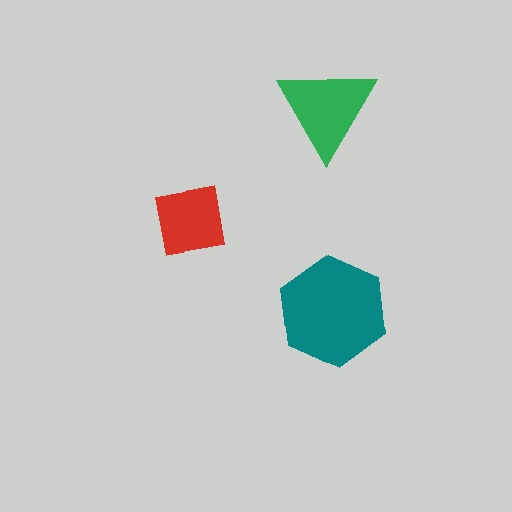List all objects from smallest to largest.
The red square, the green triangle, the teal hexagon.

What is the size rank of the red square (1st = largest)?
3rd.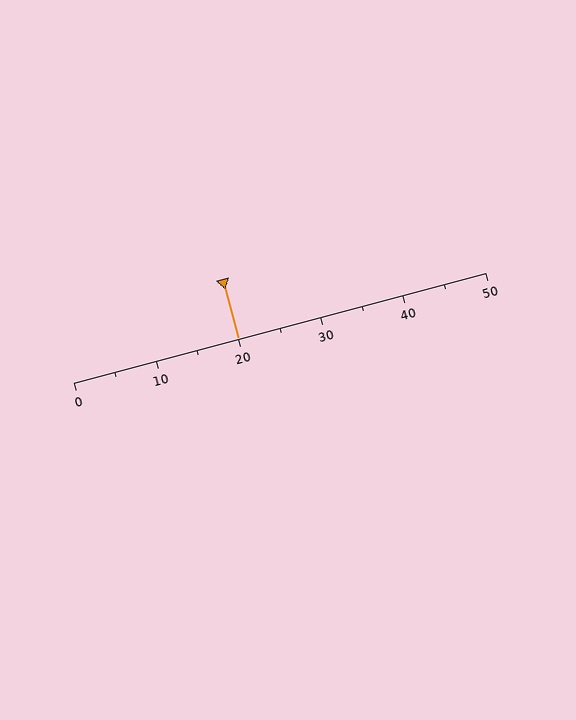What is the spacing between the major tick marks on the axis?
The major ticks are spaced 10 apart.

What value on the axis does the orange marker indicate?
The marker indicates approximately 20.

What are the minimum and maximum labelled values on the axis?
The axis runs from 0 to 50.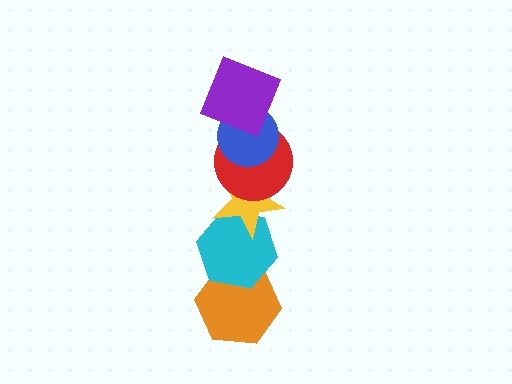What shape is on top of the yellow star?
The red circle is on top of the yellow star.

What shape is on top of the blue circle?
The purple square is on top of the blue circle.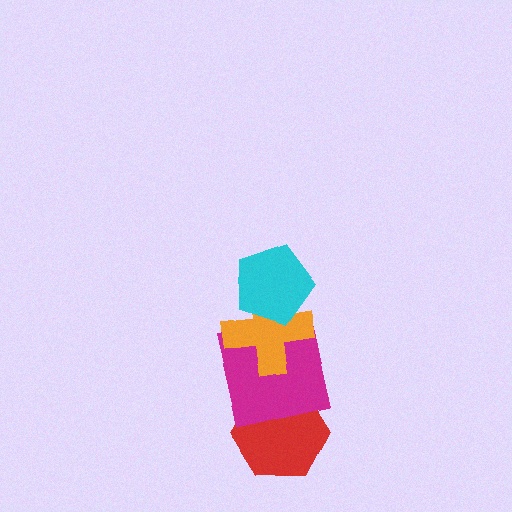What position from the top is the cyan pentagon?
The cyan pentagon is 1st from the top.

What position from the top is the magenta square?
The magenta square is 3rd from the top.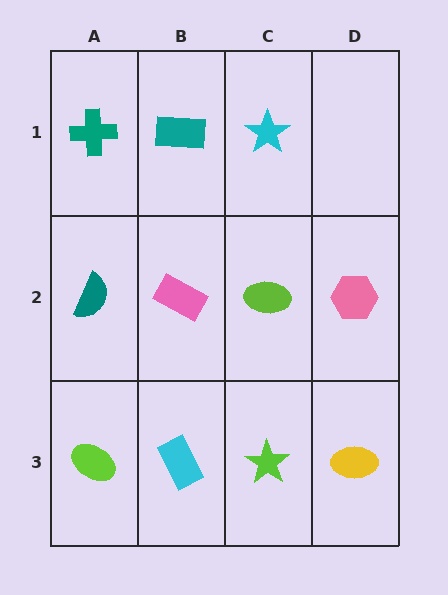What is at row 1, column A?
A teal cross.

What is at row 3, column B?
A cyan rectangle.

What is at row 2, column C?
A lime ellipse.